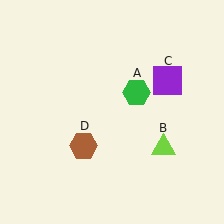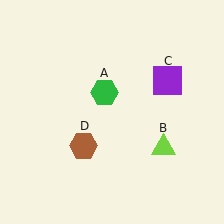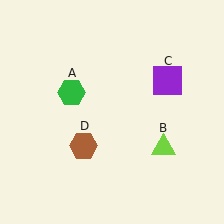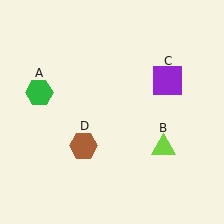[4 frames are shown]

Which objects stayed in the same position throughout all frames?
Lime triangle (object B) and purple square (object C) and brown hexagon (object D) remained stationary.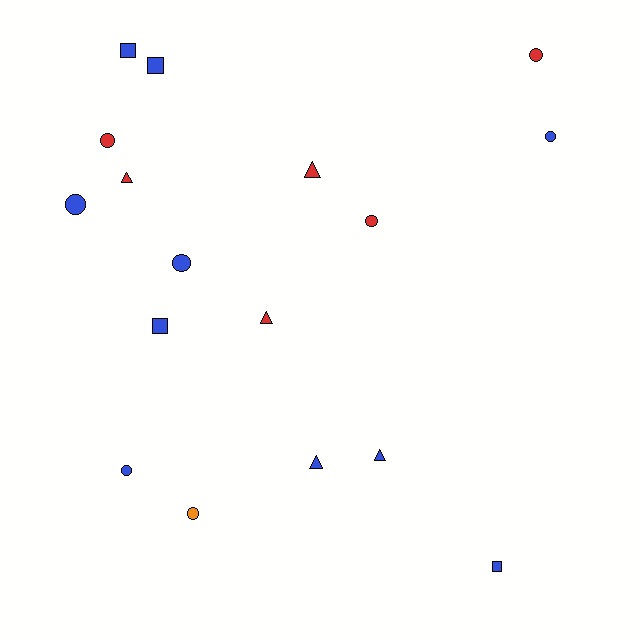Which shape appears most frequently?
Circle, with 8 objects.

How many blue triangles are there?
There are 2 blue triangles.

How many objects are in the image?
There are 17 objects.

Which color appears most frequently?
Blue, with 10 objects.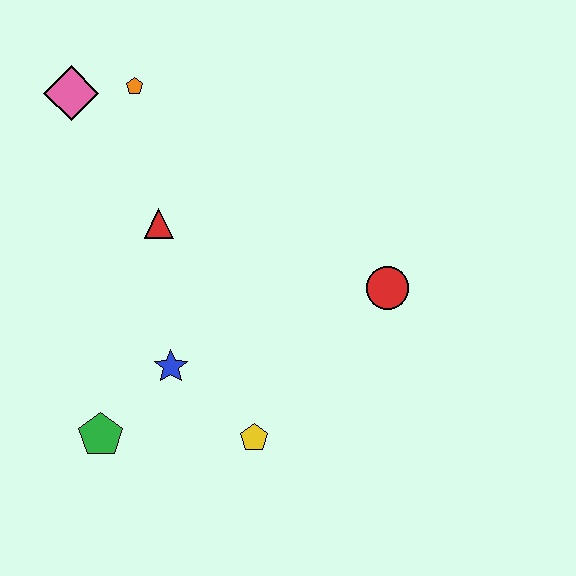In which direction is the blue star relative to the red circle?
The blue star is to the left of the red circle.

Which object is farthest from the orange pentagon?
The yellow pentagon is farthest from the orange pentagon.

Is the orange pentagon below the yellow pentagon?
No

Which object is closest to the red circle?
The yellow pentagon is closest to the red circle.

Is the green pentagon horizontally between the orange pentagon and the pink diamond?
Yes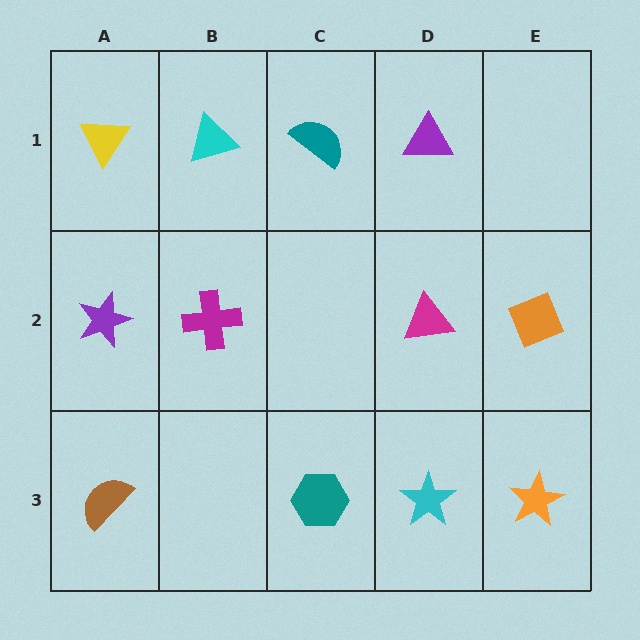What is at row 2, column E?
An orange diamond.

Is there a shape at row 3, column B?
No, that cell is empty.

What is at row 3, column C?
A teal hexagon.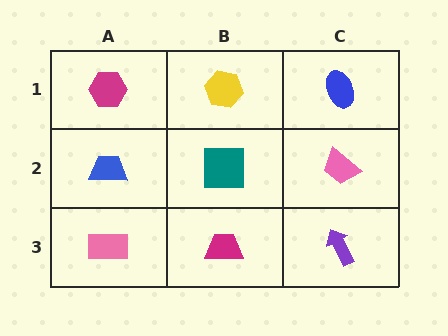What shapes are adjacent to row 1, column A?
A blue trapezoid (row 2, column A), a yellow hexagon (row 1, column B).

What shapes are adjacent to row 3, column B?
A teal square (row 2, column B), a pink rectangle (row 3, column A), a purple arrow (row 3, column C).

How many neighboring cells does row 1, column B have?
3.